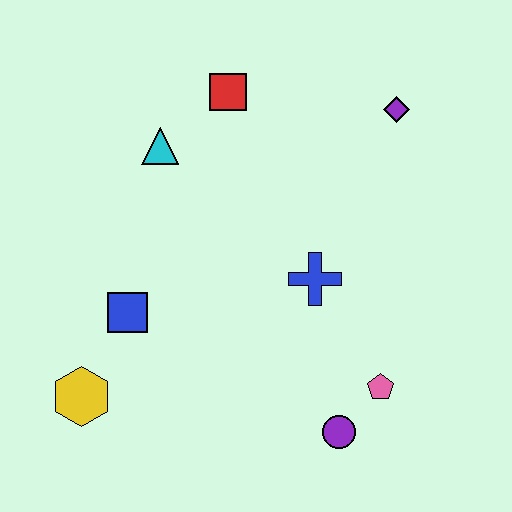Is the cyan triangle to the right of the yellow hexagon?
Yes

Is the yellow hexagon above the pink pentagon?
No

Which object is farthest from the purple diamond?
The yellow hexagon is farthest from the purple diamond.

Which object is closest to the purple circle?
The pink pentagon is closest to the purple circle.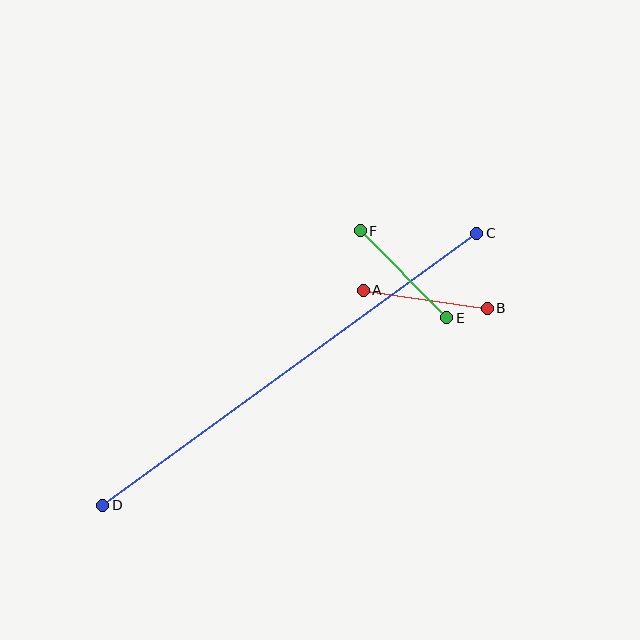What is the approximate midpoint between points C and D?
The midpoint is at approximately (290, 369) pixels.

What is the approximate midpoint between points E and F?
The midpoint is at approximately (404, 274) pixels.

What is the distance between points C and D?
The distance is approximately 462 pixels.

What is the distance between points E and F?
The distance is approximately 123 pixels.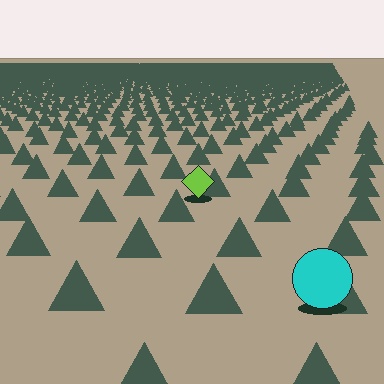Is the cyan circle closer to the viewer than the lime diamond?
Yes. The cyan circle is closer — you can tell from the texture gradient: the ground texture is coarser near it.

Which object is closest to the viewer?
The cyan circle is closest. The texture marks near it are larger and more spread out.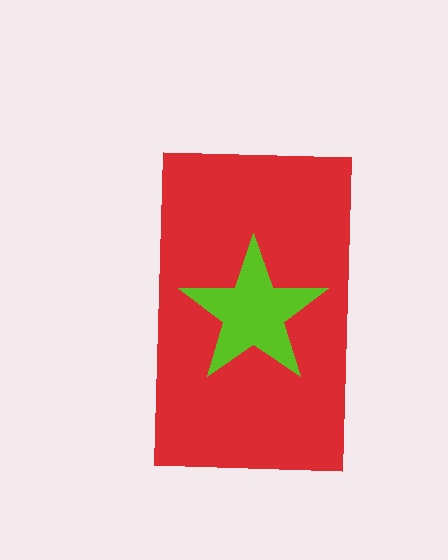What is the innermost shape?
The lime star.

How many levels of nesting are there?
2.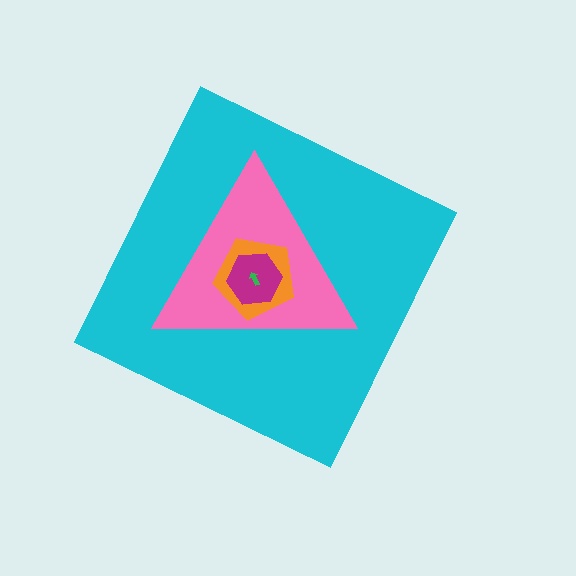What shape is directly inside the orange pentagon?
The magenta hexagon.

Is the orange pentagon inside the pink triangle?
Yes.